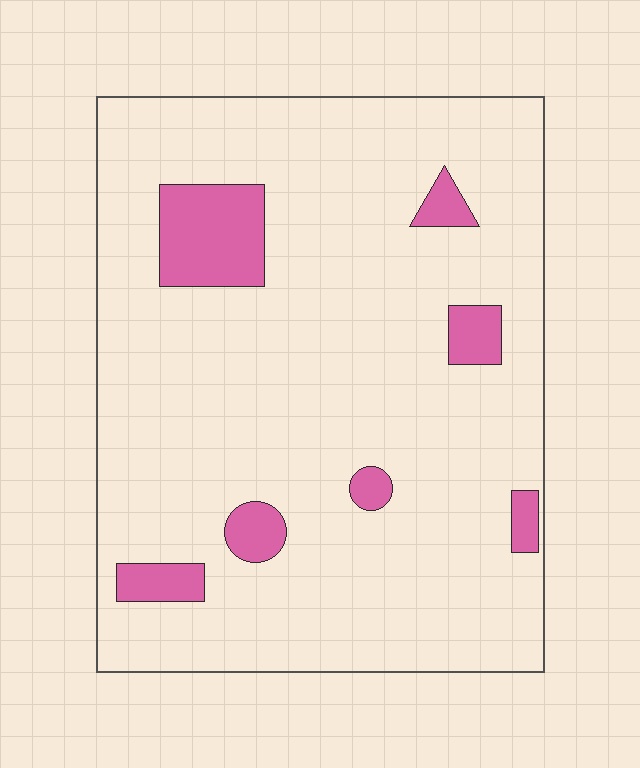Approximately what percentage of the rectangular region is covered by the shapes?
Approximately 10%.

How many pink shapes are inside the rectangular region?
7.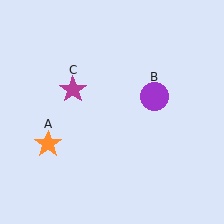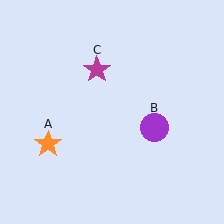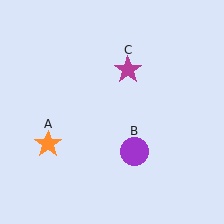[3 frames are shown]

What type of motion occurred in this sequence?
The purple circle (object B), magenta star (object C) rotated clockwise around the center of the scene.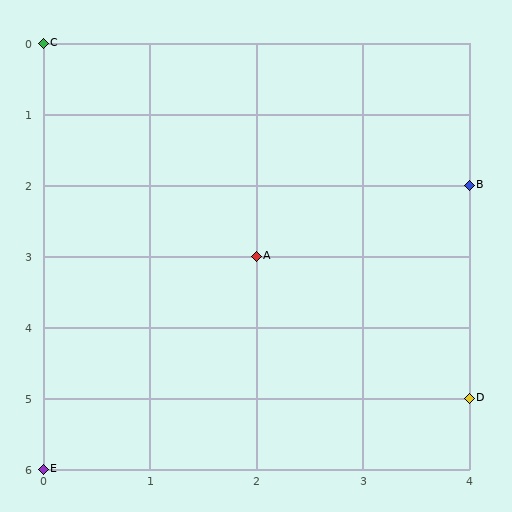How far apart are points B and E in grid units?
Points B and E are 4 columns and 4 rows apart (about 5.7 grid units diagonally).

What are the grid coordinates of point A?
Point A is at grid coordinates (2, 3).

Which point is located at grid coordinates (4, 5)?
Point D is at (4, 5).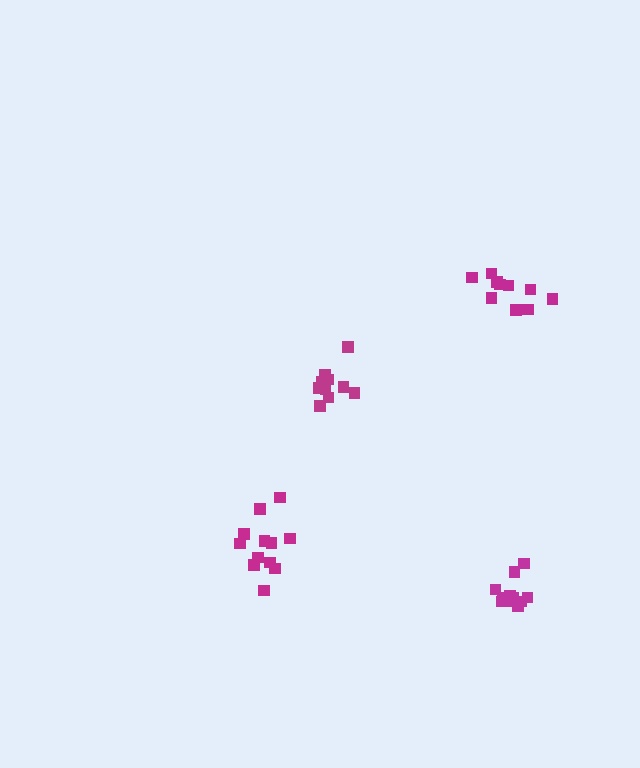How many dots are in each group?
Group 1: 10 dots, Group 2: 11 dots, Group 3: 12 dots, Group 4: 10 dots (43 total).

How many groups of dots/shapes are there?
There are 4 groups.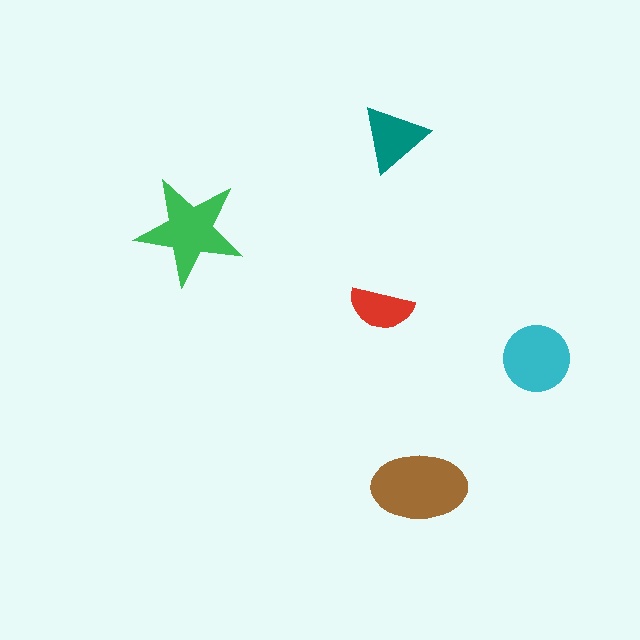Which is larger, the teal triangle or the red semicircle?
The teal triangle.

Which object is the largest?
The brown ellipse.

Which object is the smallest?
The red semicircle.